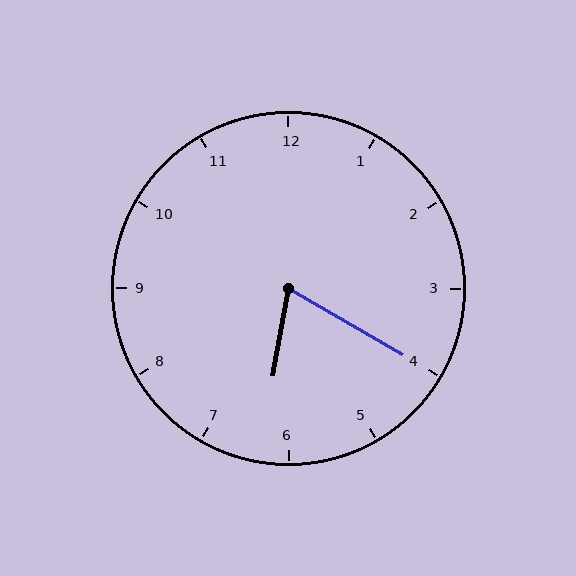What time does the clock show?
6:20.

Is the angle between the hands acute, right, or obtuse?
It is acute.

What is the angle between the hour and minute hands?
Approximately 70 degrees.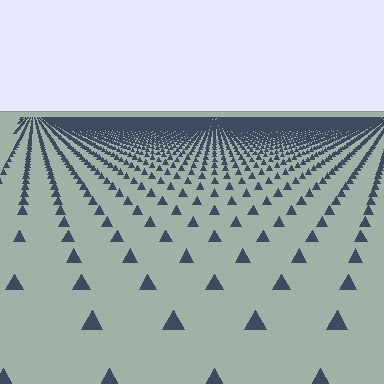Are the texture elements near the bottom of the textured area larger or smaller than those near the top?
Larger. Near the bottom, elements are closer to the viewer and appear at a bigger on-screen size.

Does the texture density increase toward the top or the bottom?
Density increases toward the top.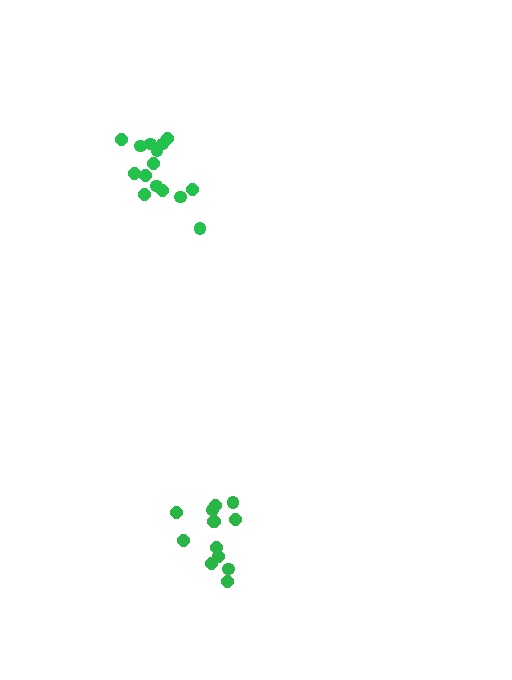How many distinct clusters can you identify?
There are 2 distinct clusters.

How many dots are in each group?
Group 1: 15 dots, Group 2: 13 dots (28 total).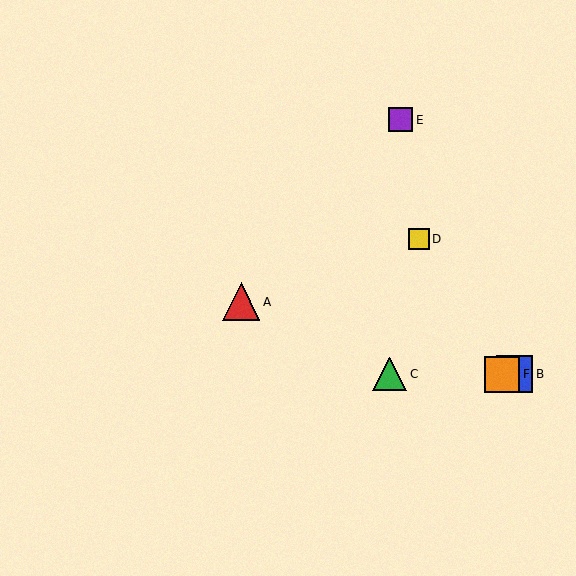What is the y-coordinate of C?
Object C is at y≈374.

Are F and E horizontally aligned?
No, F is at y≈374 and E is at y≈120.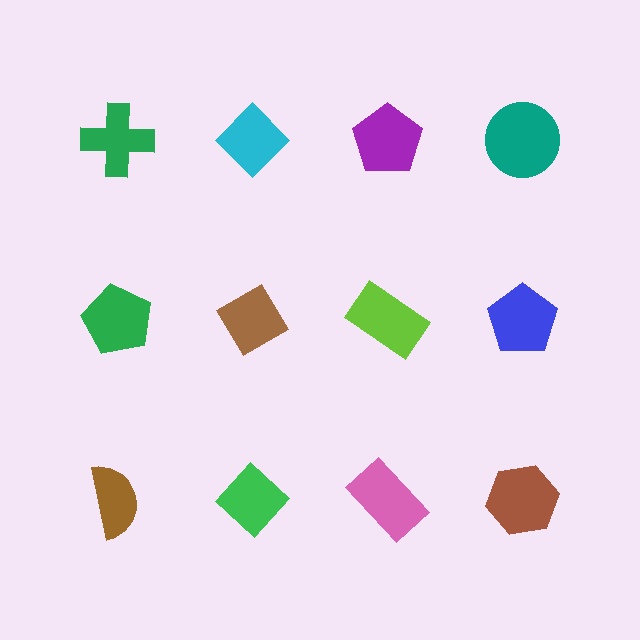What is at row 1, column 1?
A green cross.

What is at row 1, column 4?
A teal circle.